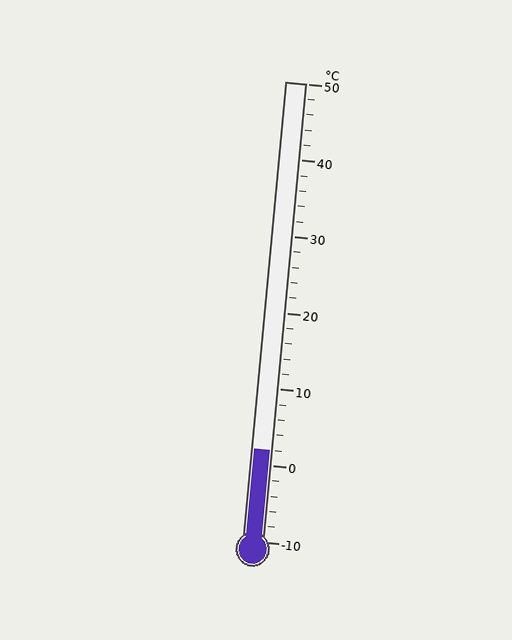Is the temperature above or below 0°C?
The temperature is above 0°C.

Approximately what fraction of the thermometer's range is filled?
The thermometer is filled to approximately 20% of its range.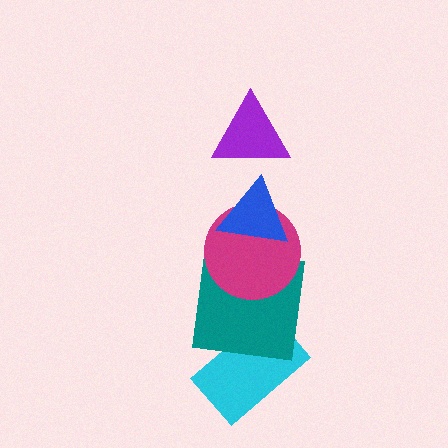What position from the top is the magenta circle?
The magenta circle is 3rd from the top.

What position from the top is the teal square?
The teal square is 4th from the top.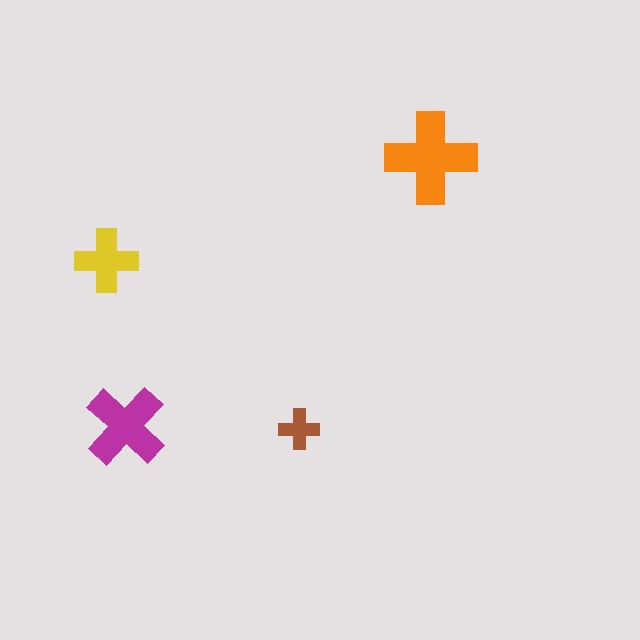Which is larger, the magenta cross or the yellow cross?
The magenta one.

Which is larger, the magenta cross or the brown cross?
The magenta one.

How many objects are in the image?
There are 4 objects in the image.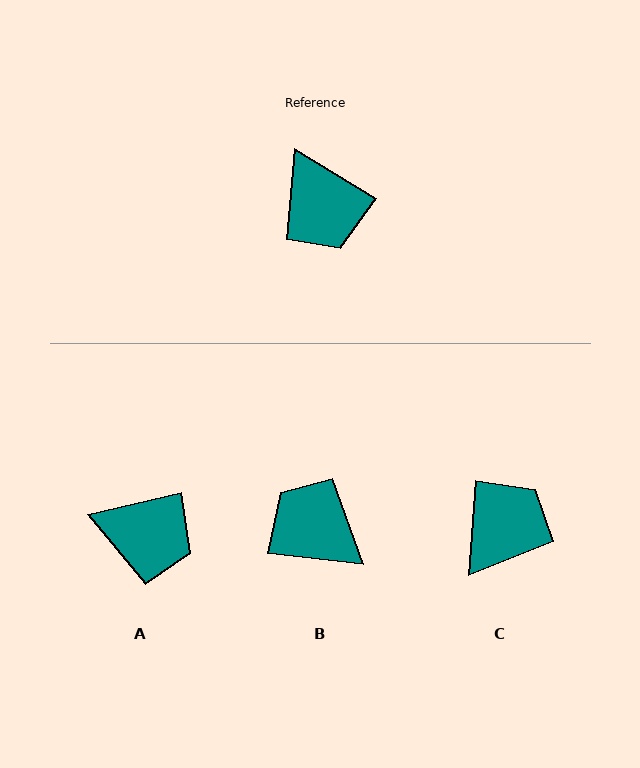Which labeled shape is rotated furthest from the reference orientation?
B, about 155 degrees away.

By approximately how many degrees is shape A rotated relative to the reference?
Approximately 45 degrees counter-clockwise.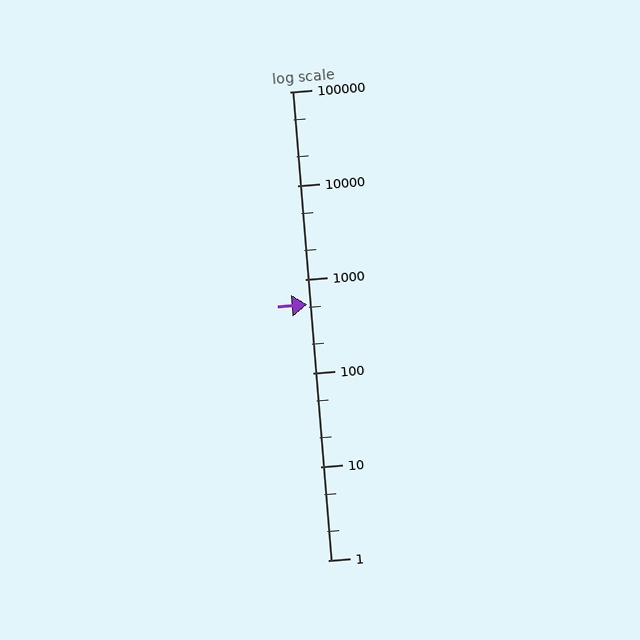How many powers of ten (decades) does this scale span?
The scale spans 5 decades, from 1 to 100000.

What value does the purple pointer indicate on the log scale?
The pointer indicates approximately 540.